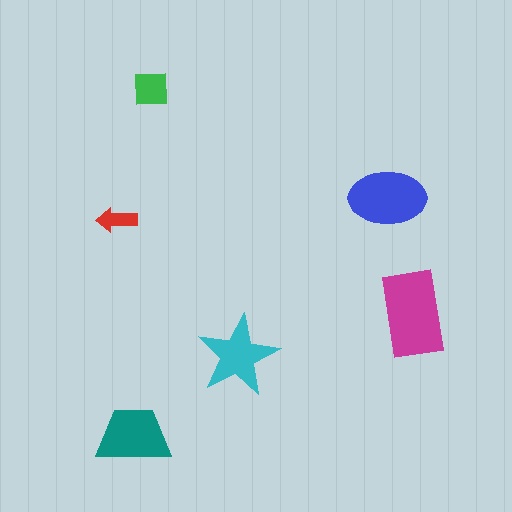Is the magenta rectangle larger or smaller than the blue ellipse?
Larger.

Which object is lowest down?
The teal trapezoid is bottommost.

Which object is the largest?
The magenta rectangle.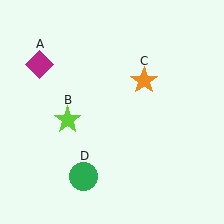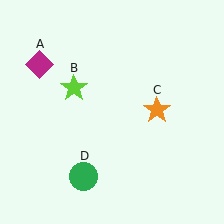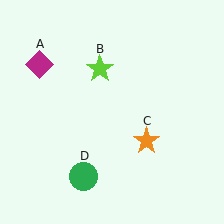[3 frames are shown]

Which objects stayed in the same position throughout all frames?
Magenta diamond (object A) and green circle (object D) remained stationary.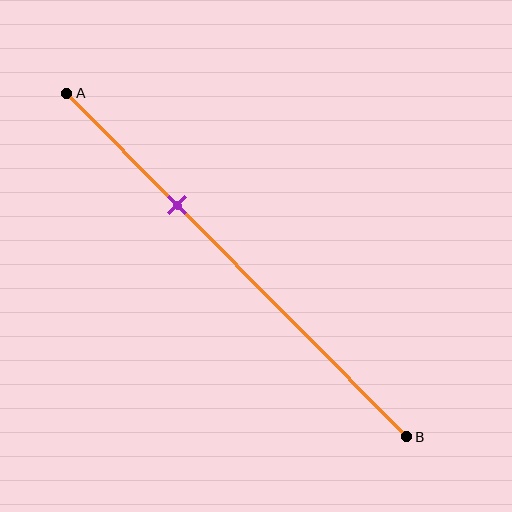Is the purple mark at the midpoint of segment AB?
No, the mark is at about 35% from A, not at the 50% midpoint.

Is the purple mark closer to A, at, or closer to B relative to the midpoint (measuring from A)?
The purple mark is closer to point A than the midpoint of segment AB.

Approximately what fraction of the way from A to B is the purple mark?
The purple mark is approximately 35% of the way from A to B.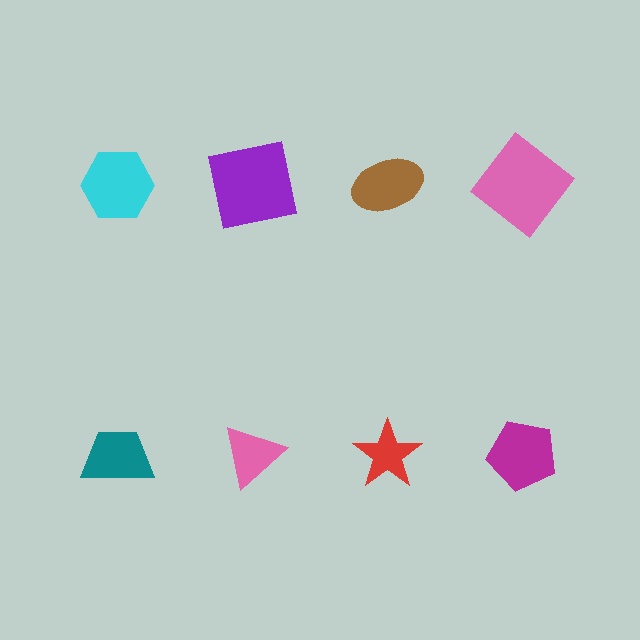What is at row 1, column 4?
A pink diamond.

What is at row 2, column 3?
A red star.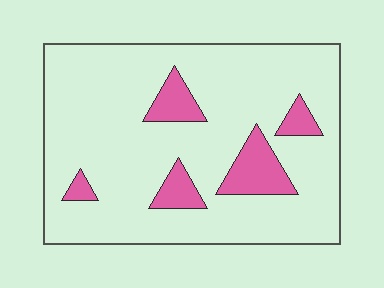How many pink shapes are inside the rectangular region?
5.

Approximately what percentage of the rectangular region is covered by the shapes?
Approximately 15%.